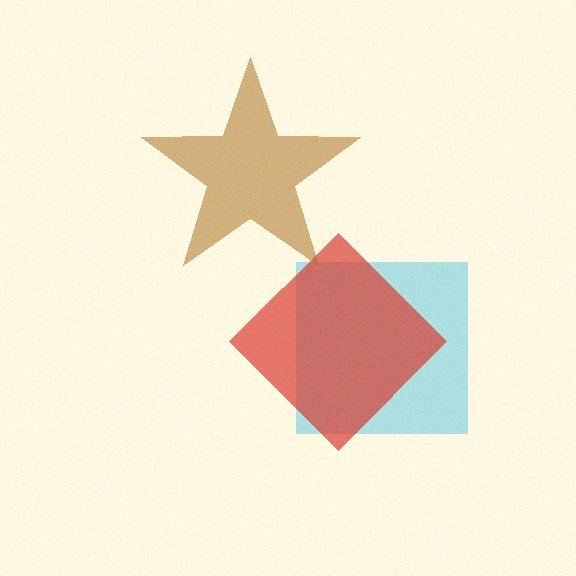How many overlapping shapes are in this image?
There are 3 overlapping shapes in the image.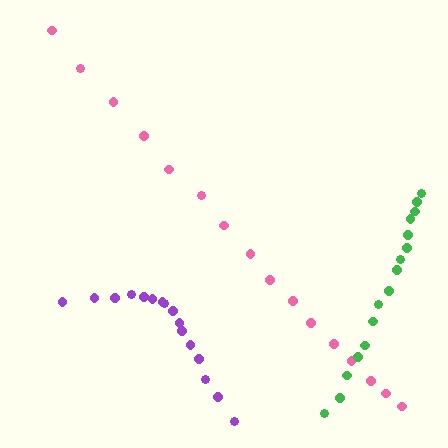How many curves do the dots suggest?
There are 3 distinct paths.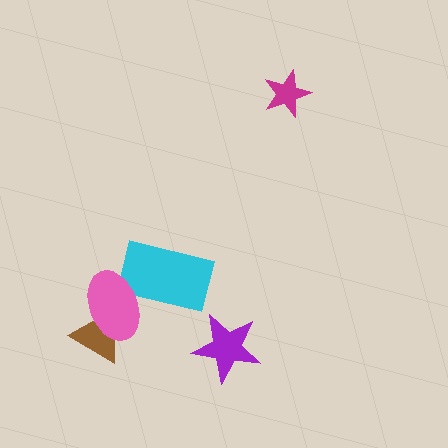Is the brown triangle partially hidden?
Yes, it is partially covered by another shape.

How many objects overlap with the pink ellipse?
2 objects overlap with the pink ellipse.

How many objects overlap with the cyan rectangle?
1 object overlaps with the cyan rectangle.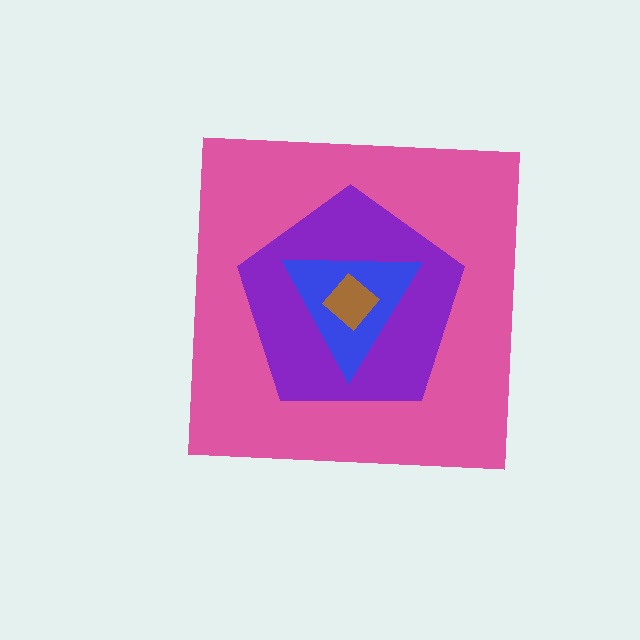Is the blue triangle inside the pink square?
Yes.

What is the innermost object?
The brown diamond.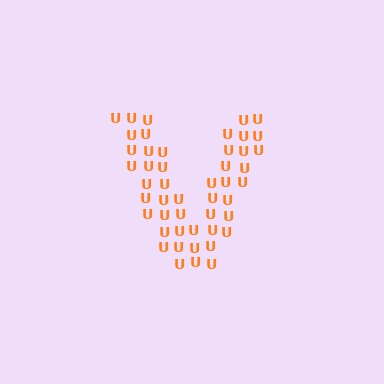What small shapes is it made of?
It is made of small letter U's.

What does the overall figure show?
The overall figure shows the letter V.